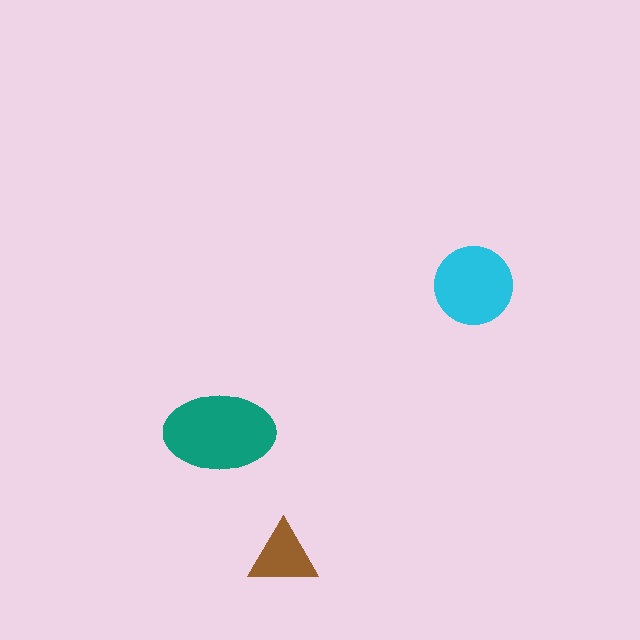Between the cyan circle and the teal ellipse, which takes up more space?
The teal ellipse.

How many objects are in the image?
There are 3 objects in the image.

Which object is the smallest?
The brown triangle.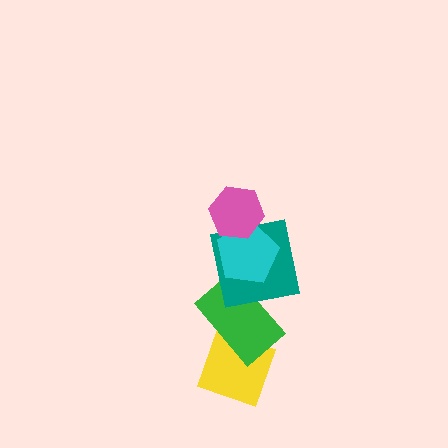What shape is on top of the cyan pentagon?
The pink hexagon is on top of the cyan pentagon.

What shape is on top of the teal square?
The cyan pentagon is on top of the teal square.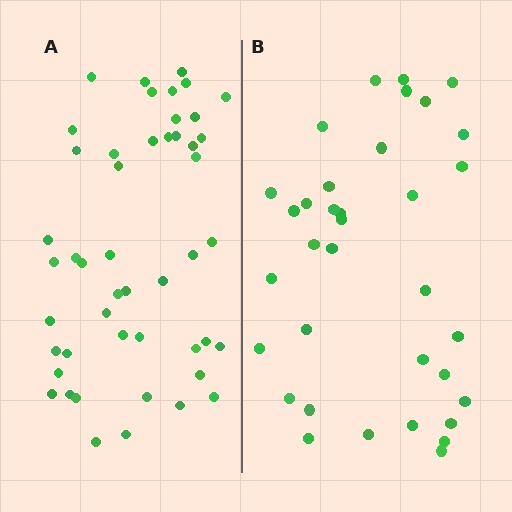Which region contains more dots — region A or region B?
Region A (the left region) has more dots.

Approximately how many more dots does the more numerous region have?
Region A has approximately 15 more dots than region B.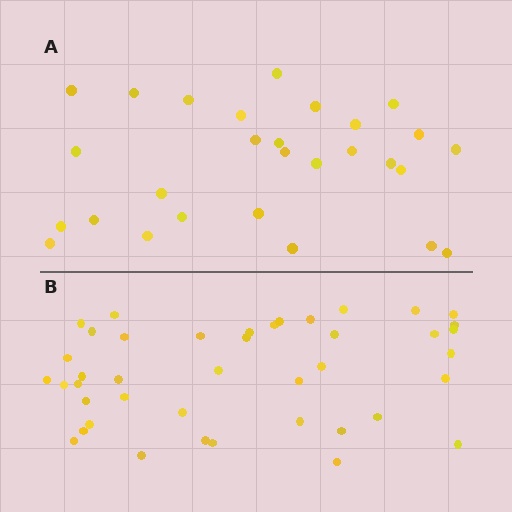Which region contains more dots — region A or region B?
Region B (the bottom region) has more dots.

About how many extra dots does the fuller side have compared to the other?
Region B has approximately 15 more dots than region A.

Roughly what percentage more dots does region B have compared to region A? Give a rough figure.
About 50% more.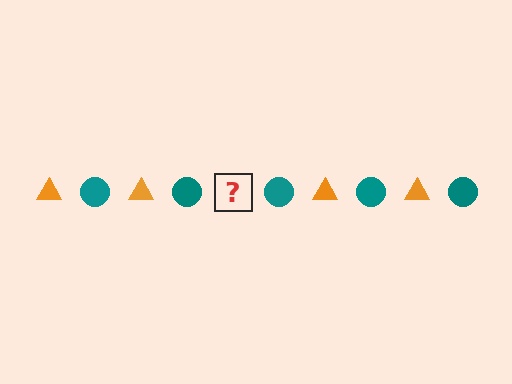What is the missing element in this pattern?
The missing element is an orange triangle.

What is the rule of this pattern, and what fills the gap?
The rule is that the pattern alternates between orange triangle and teal circle. The gap should be filled with an orange triangle.